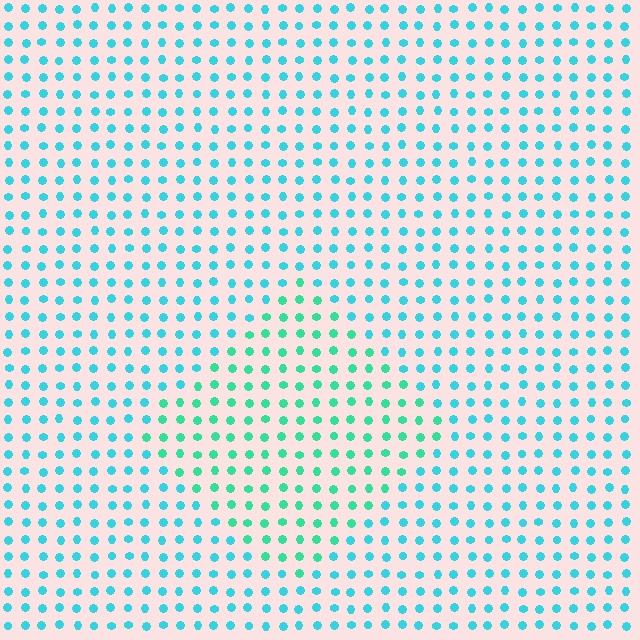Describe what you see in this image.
The image is filled with small cyan elements in a uniform arrangement. A diamond-shaped region is visible where the elements are tinted to a slightly different hue, forming a subtle color boundary.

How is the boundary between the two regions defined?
The boundary is defined purely by a slight shift in hue (about 30 degrees). Spacing, size, and orientation are identical on both sides.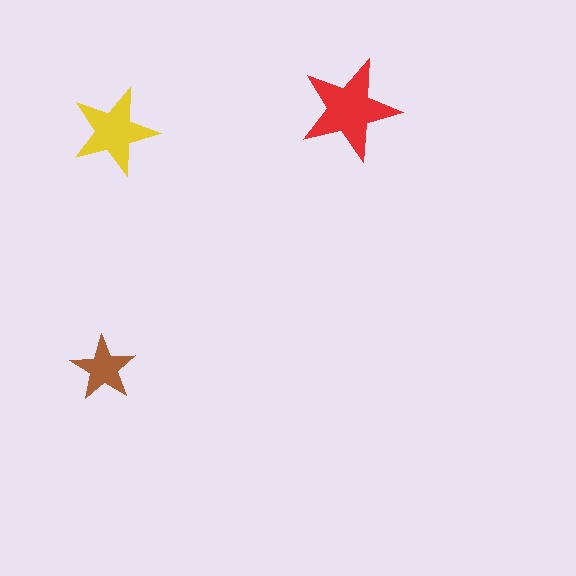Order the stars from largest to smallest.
the red one, the yellow one, the brown one.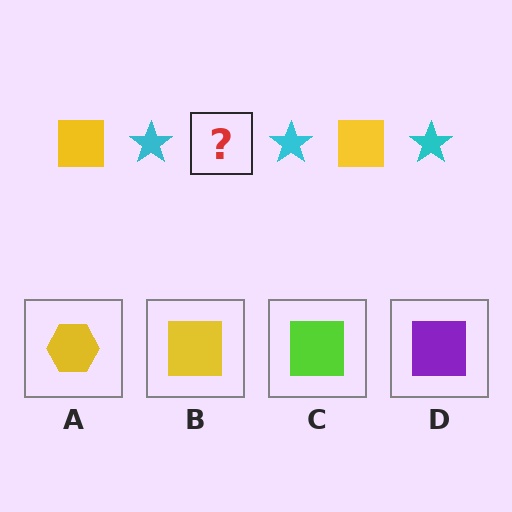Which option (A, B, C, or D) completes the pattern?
B.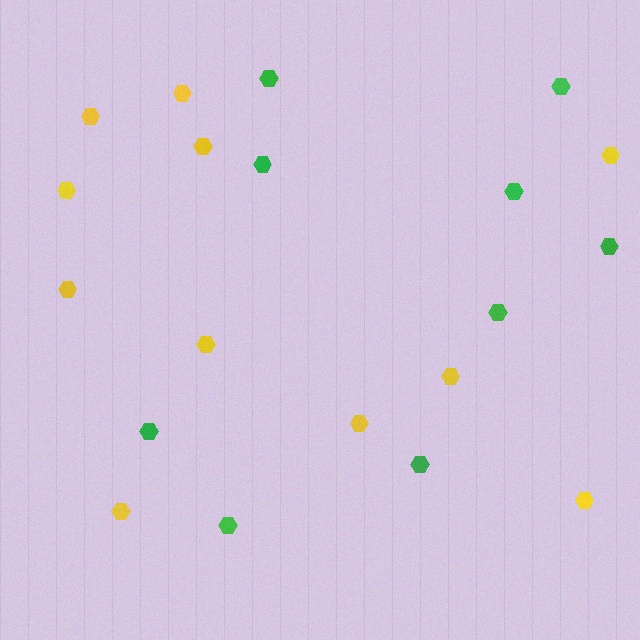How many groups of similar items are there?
There are 2 groups: one group of yellow hexagons (11) and one group of green hexagons (9).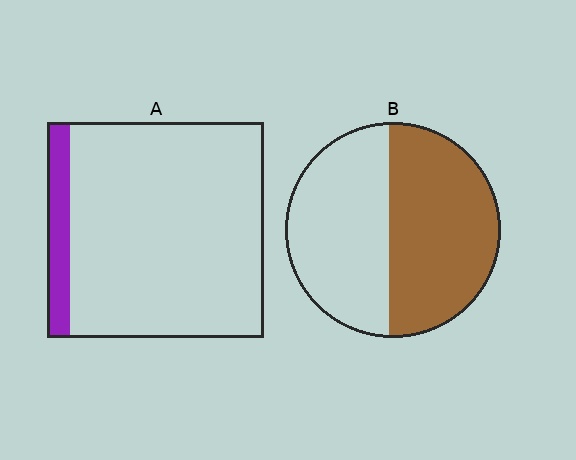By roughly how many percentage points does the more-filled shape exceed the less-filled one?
By roughly 40 percentage points (B over A).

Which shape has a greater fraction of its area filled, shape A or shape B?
Shape B.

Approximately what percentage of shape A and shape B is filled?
A is approximately 10% and B is approximately 50%.